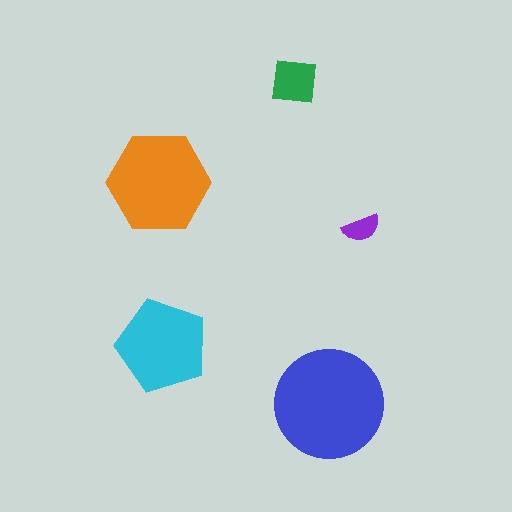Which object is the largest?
The blue circle.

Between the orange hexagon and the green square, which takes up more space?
The orange hexagon.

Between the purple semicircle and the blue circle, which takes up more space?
The blue circle.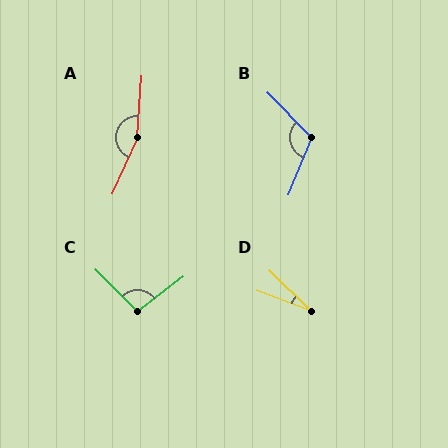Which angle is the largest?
A, at approximately 160 degrees.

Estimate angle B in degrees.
Approximately 113 degrees.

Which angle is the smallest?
D, at approximately 23 degrees.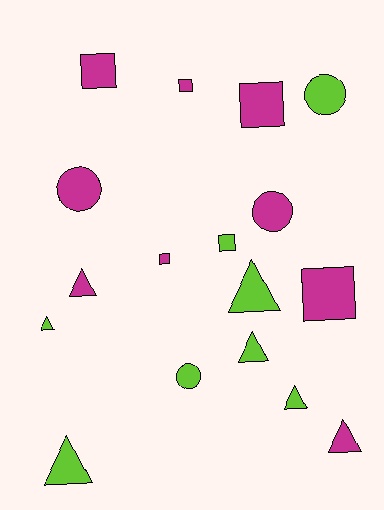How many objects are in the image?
There are 17 objects.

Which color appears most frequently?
Magenta, with 9 objects.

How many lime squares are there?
There is 1 lime square.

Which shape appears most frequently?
Triangle, with 7 objects.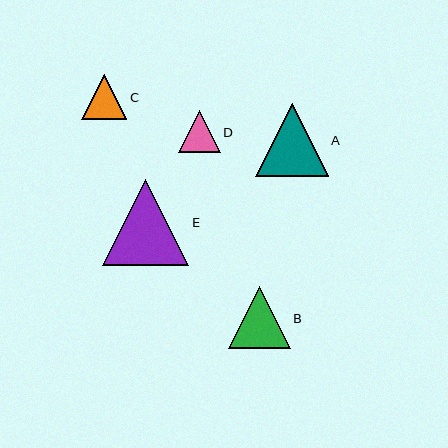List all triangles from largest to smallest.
From largest to smallest: E, A, B, C, D.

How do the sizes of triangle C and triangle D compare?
Triangle C and triangle D are approximately the same size.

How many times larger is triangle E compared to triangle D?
Triangle E is approximately 2.1 times the size of triangle D.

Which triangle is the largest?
Triangle E is the largest with a size of approximately 86 pixels.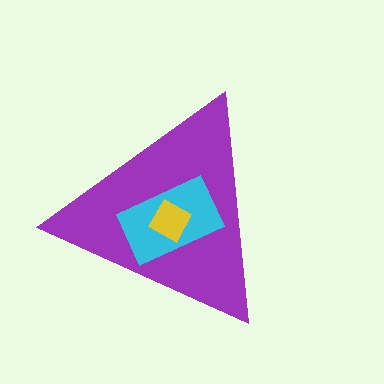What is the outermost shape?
The purple triangle.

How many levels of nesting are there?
3.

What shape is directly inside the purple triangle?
The cyan rectangle.